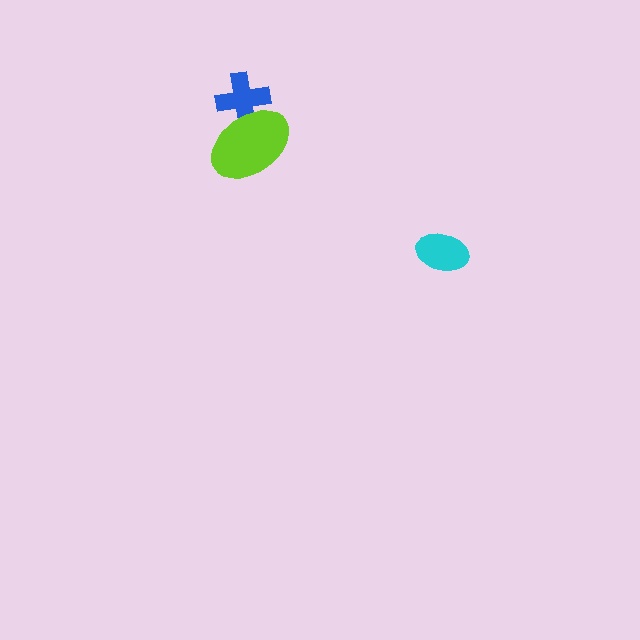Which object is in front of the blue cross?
The lime ellipse is in front of the blue cross.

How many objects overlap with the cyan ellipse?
0 objects overlap with the cyan ellipse.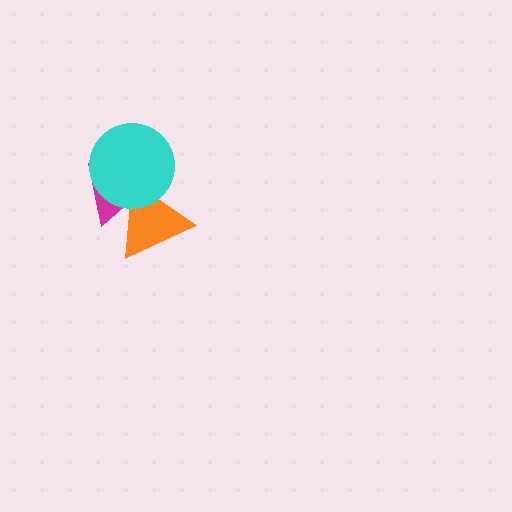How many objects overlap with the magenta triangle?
2 objects overlap with the magenta triangle.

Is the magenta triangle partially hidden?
Yes, it is partially covered by another shape.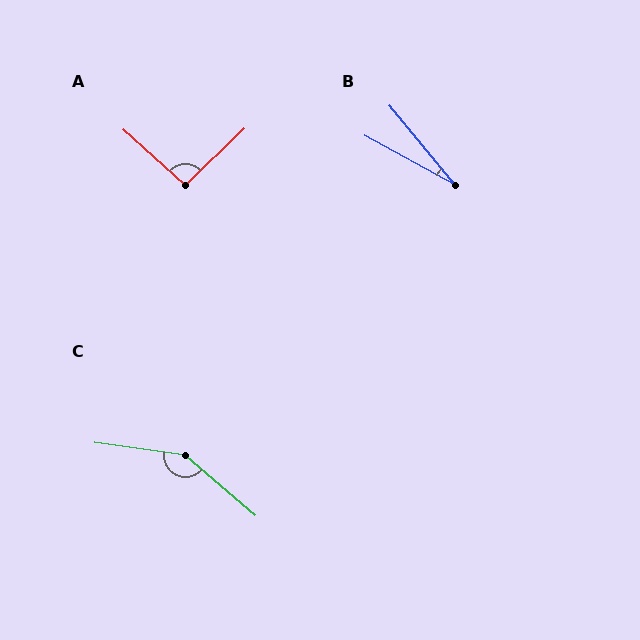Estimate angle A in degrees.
Approximately 94 degrees.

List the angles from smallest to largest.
B (22°), A (94°), C (148°).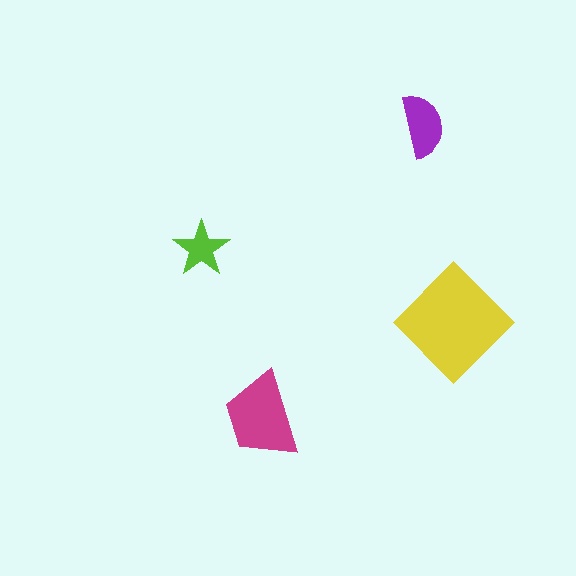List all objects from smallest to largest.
The lime star, the purple semicircle, the magenta trapezoid, the yellow diamond.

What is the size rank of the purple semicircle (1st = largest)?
3rd.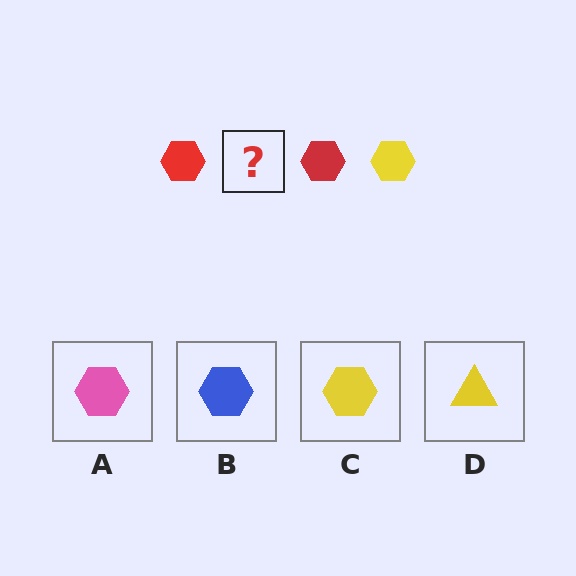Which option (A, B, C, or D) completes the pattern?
C.